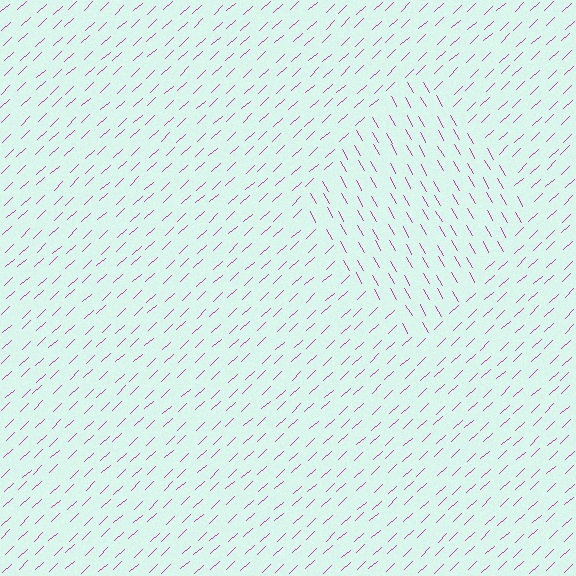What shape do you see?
I see a diamond.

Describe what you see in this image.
The image is filled with small magenta line segments. A diamond region in the image has lines oriented differently from the surrounding lines, creating a visible texture boundary.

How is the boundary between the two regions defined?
The boundary is defined purely by a change in line orientation (approximately 76 degrees difference). All lines are the same color and thickness.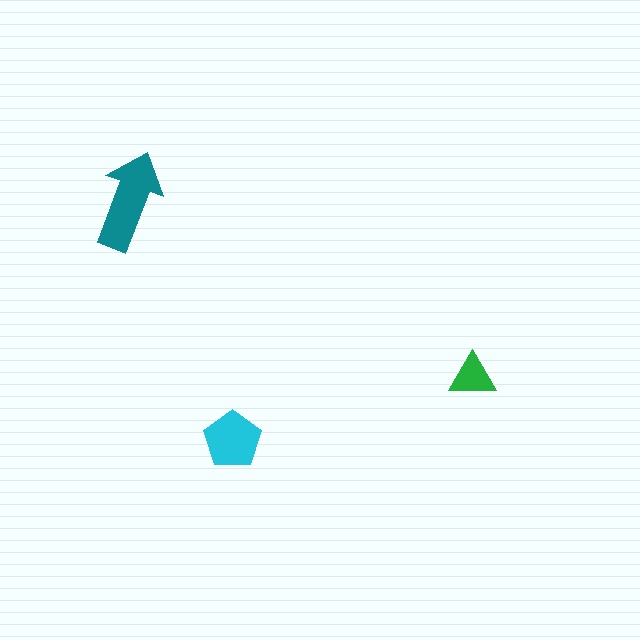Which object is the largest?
The teal arrow.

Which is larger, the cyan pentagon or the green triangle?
The cyan pentagon.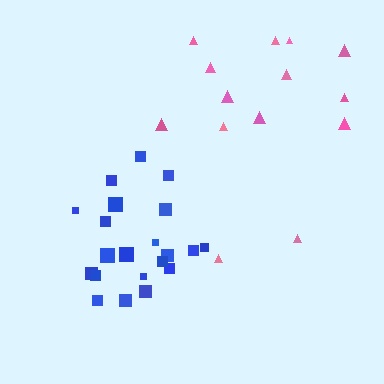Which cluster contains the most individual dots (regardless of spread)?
Blue (21).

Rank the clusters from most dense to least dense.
blue, pink.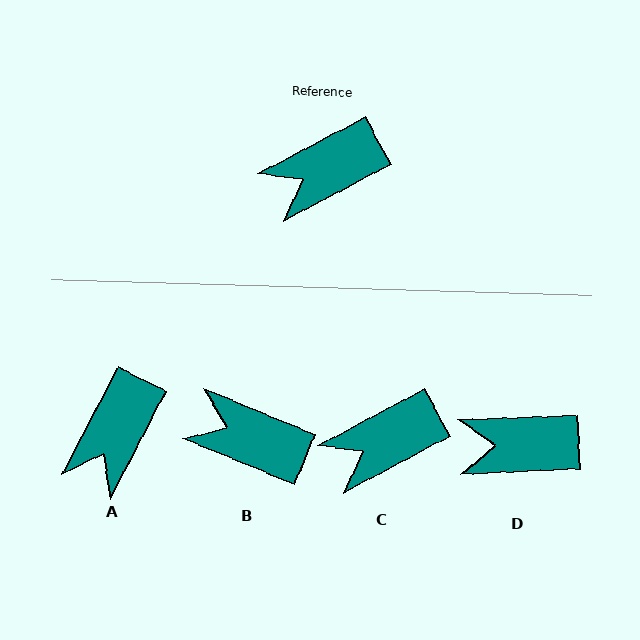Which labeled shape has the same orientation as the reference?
C.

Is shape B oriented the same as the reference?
No, it is off by about 51 degrees.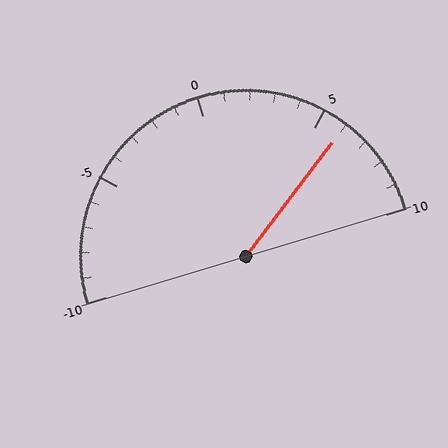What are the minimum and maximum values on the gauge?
The gauge ranges from -10 to 10.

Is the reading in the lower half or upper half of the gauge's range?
The reading is in the upper half of the range (-10 to 10).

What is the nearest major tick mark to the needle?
The nearest major tick mark is 5.